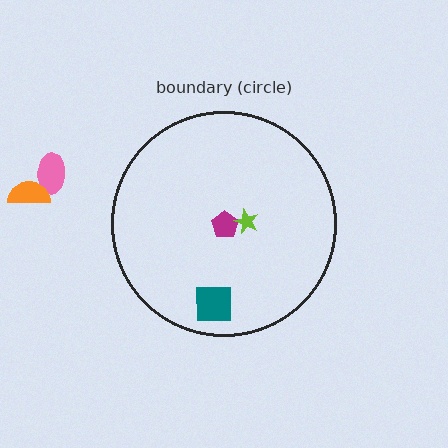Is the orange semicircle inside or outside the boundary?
Outside.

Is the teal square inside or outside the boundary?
Inside.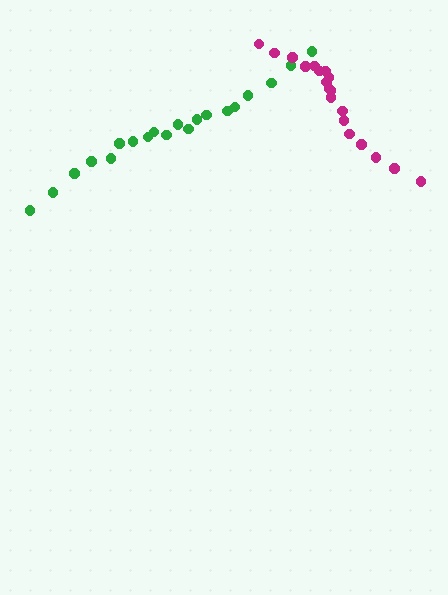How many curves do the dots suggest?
There are 2 distinct paths.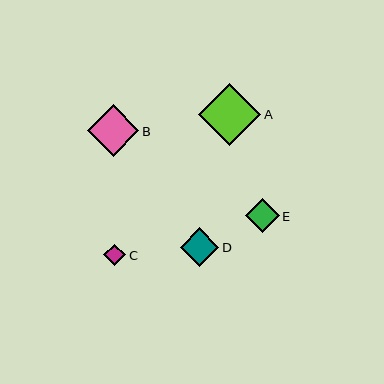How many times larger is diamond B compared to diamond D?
Diamond B is approximately 1.3 times the size of diamond D.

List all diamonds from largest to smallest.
From largest to smallest: A, B, D, E, C.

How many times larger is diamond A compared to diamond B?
Diamond A is approximately 1.2 times the size of diamond B.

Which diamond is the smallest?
Diamond C is the smallest with a size of approximately 22 pixels.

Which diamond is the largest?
Diamond A is the largest with a size of approximately 62 pixels.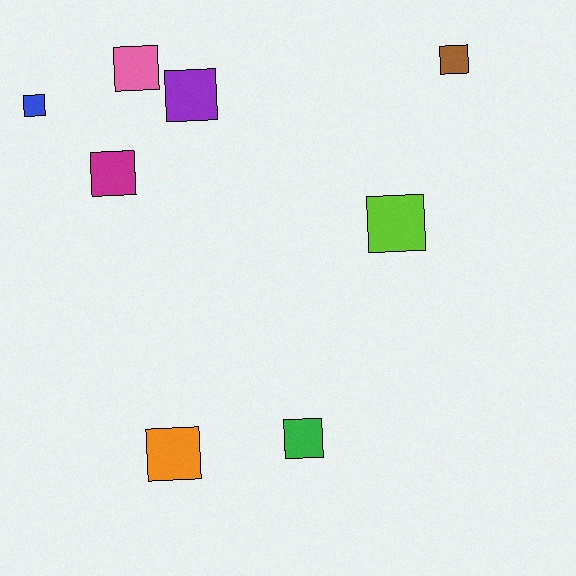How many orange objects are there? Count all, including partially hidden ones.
There is 1 orange object.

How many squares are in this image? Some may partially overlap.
There are 8 squares.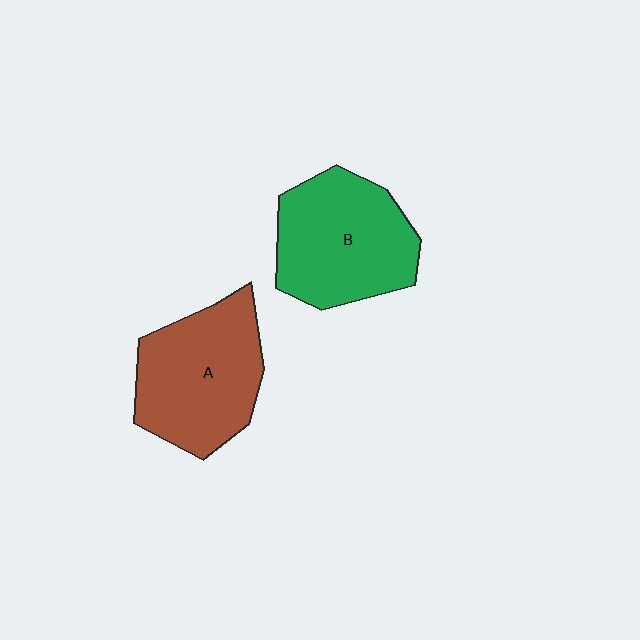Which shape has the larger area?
Shape B (green).